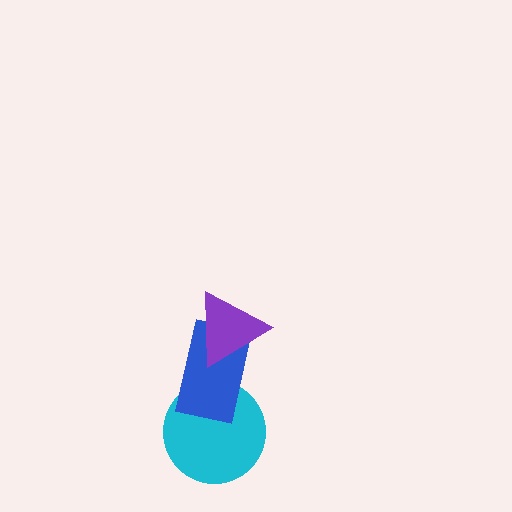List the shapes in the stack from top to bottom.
From top to bottom: the purple triangle, the blue rectangle, the cyan circle.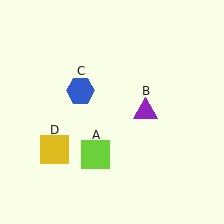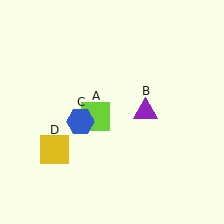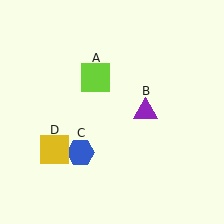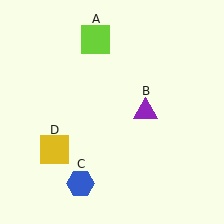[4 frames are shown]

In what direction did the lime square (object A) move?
The lime square (object A) moved up.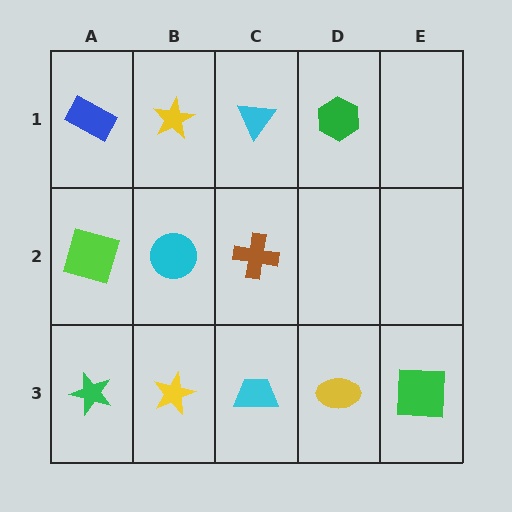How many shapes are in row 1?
4 shapes.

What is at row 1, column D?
A green hexagon.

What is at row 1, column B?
A yellow star.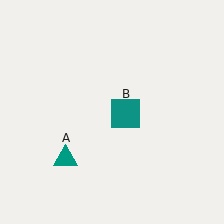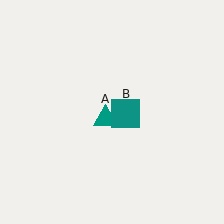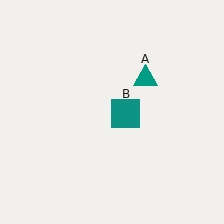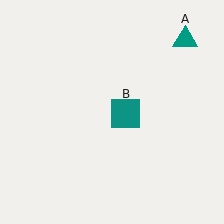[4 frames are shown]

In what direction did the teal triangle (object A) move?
The teal triangle (object A) moved up and to the right.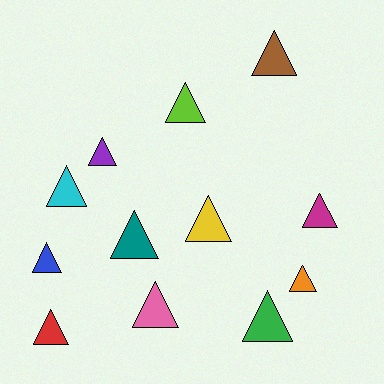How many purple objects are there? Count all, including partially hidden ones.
There is 1 purple object.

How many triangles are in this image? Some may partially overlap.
There are 12 triangles.